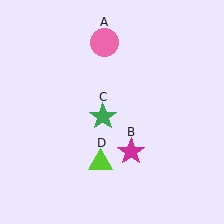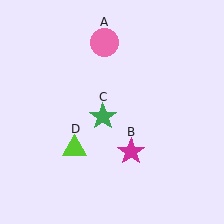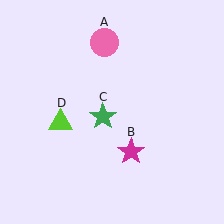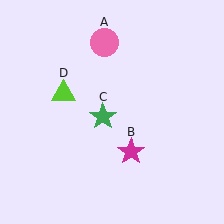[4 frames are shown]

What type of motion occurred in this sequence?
The lime triangle (object D) rotated clockwise around the center of the scene.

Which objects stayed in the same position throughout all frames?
Pink circle (object A) and magenta star (object B) and green star (object C) remained stationary.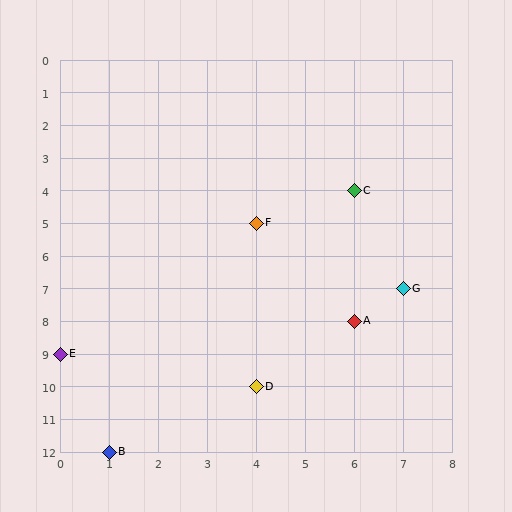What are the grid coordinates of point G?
Point G is at grid coordinates (7, 7).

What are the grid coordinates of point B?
Point B is at grid coordinates (1, 12).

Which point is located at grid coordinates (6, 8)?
Point A is at (6, 8).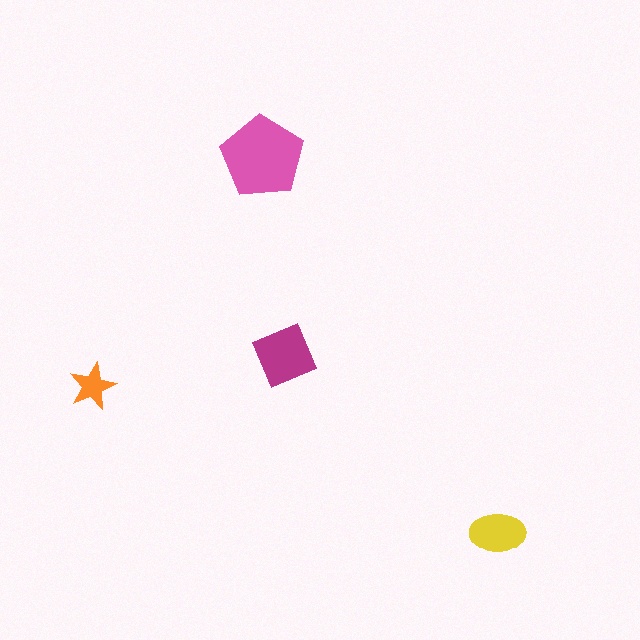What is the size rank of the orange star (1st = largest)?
4th.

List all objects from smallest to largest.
The orange star, the yellow ellipse, the magenta diamond, the pink pentagon.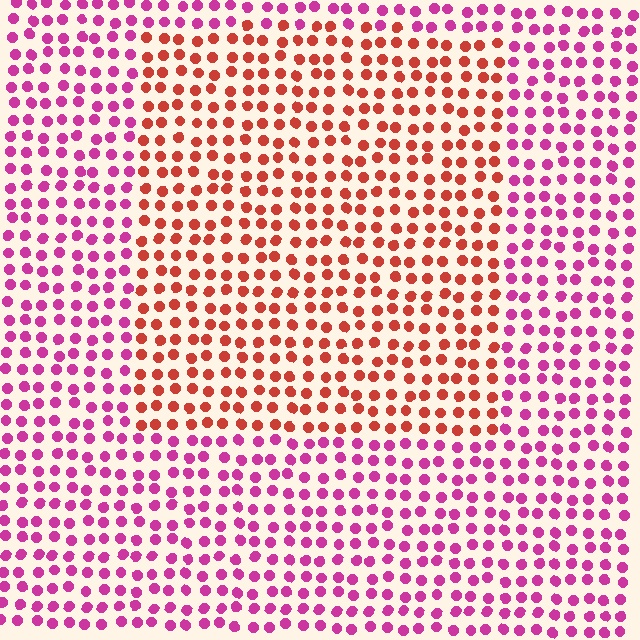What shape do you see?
I see a rectangle.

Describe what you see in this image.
The image is filled with small magenta elements in a uniform arrangement. A rectangle-shaped region is visible where the elements are tinted to a slightly different hue, forming a subtle color boundary.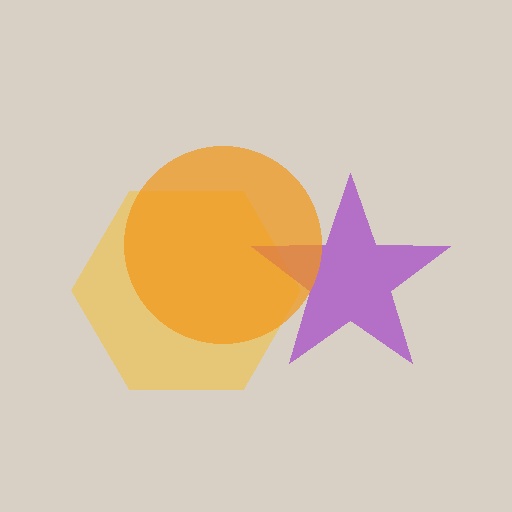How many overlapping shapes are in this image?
There are 3 overlapping shapes in the image.